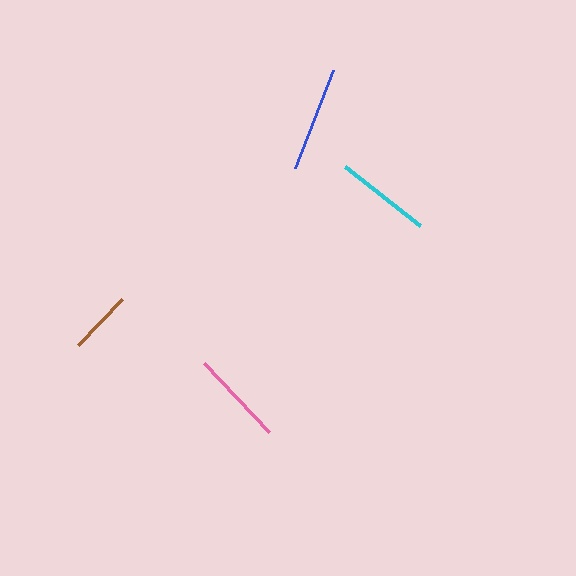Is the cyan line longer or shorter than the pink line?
The cyan line is longer than the pink line.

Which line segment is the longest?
The blue line is the longest at approximately 105 pixels.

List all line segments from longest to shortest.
From longest to shortest: blue, cyan, pink, brown.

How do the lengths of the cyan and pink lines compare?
The cyan and pink lines are approximately the same length.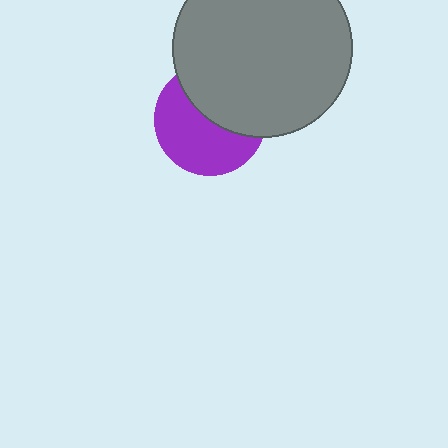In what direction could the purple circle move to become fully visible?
The purple circle could move down. That would shift it out from behind the gray circle entirely.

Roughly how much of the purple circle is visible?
About half of it is visible (roughly 55%).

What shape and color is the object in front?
The object in front is a gray circle.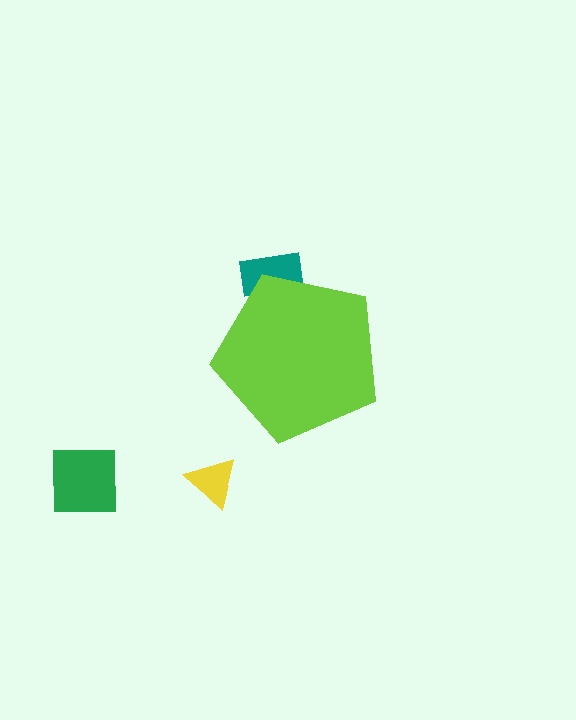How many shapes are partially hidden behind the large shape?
1 shape is partially hidden.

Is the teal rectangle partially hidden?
Yes, the teal rectangle is partially hidden behind the lime pentagon.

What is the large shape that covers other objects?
A lime pentagon.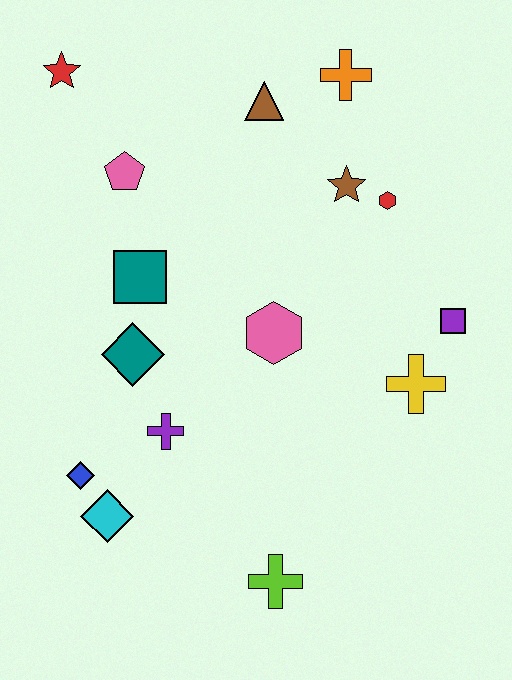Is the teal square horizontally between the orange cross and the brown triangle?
No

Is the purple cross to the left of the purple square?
Yes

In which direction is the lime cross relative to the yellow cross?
The lime cross is below the yellow cross.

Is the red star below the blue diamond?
No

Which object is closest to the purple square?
The yellow cross is closest to the purple square.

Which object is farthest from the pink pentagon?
The lime cross is farthest from the pink pentagon.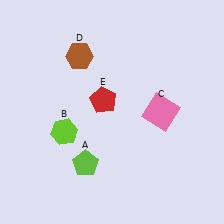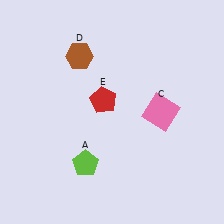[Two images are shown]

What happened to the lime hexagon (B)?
The lime hexagon (B) was removed in Image 2. It was in the bottom-left area of Image 1.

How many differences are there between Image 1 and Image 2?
There is 1 difference between the two images.